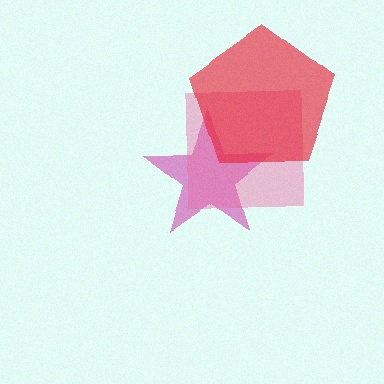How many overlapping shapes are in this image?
There are 3 overlapping shapes in the image.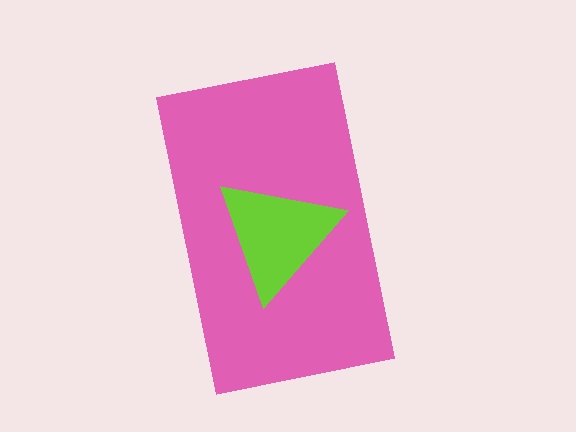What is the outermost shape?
The pink rectangle.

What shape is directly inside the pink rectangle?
The lime triangle.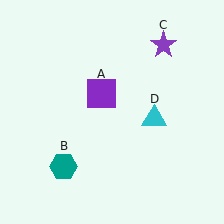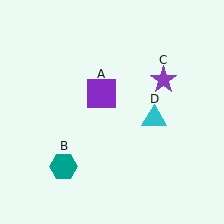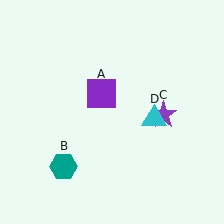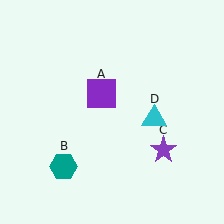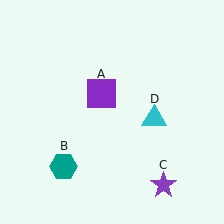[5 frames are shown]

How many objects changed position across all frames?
1 object changed position: purple star (object C).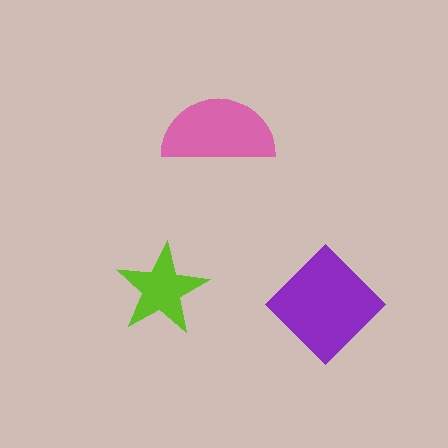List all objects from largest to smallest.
The purple diamond, the pink semicircle, the lime star.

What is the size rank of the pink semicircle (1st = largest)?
2nd.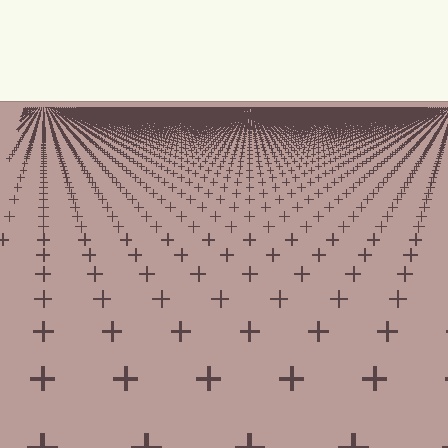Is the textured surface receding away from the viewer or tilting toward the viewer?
The surface is receding away from the viewer. Texture elements get smaller and denser toward the top.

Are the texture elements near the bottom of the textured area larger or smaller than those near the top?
Larger. Near the bottom, elements are closer to the viewer and appear at a bigger on-screen size.